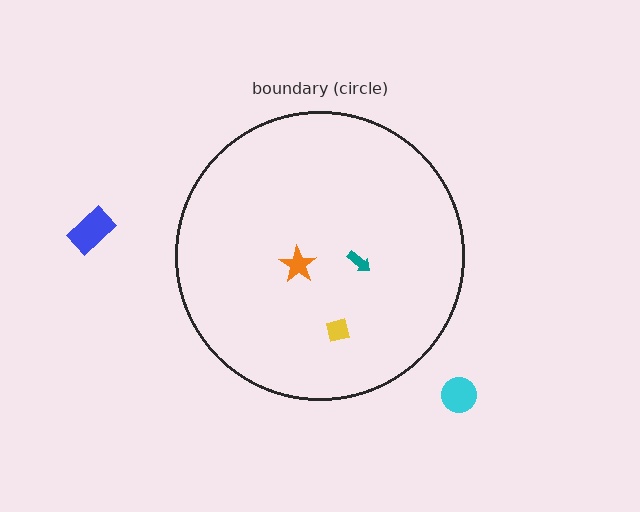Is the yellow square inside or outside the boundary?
Inside.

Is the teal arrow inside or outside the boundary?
Inside.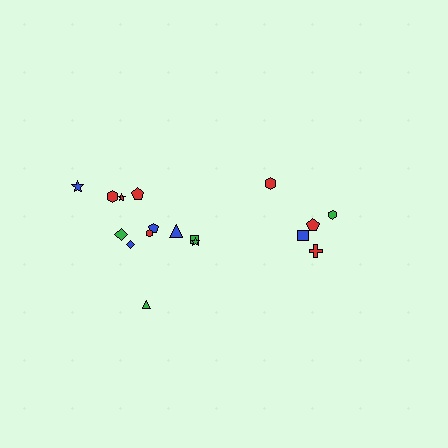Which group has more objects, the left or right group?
The left group.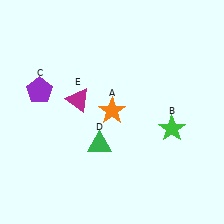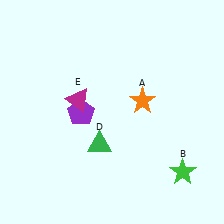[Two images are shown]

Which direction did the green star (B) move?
The green star (B) moved down.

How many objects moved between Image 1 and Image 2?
3 objects moved between the two images.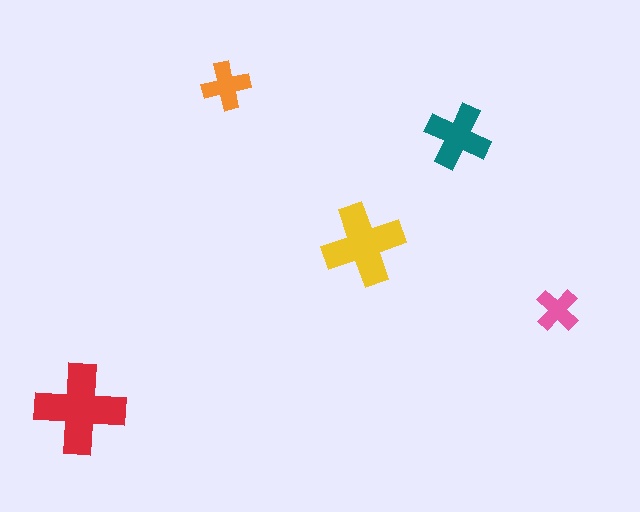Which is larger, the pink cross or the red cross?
The red one.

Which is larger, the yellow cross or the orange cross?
The yellow one.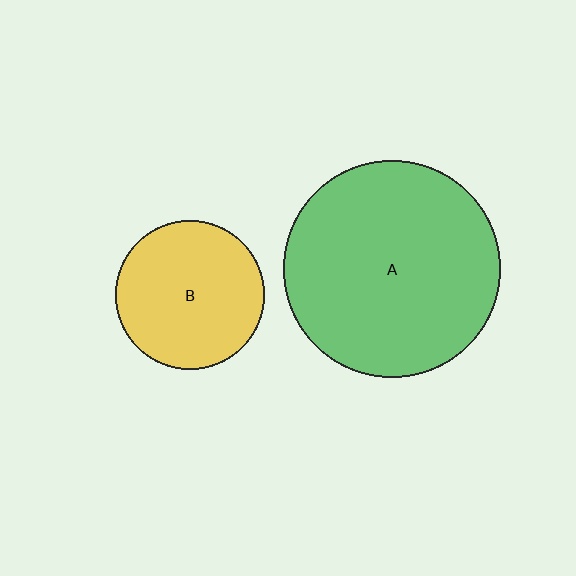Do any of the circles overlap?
No, none of the circles overlap.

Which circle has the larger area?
Circle A (green).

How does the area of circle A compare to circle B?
Approximately 2.1 times.